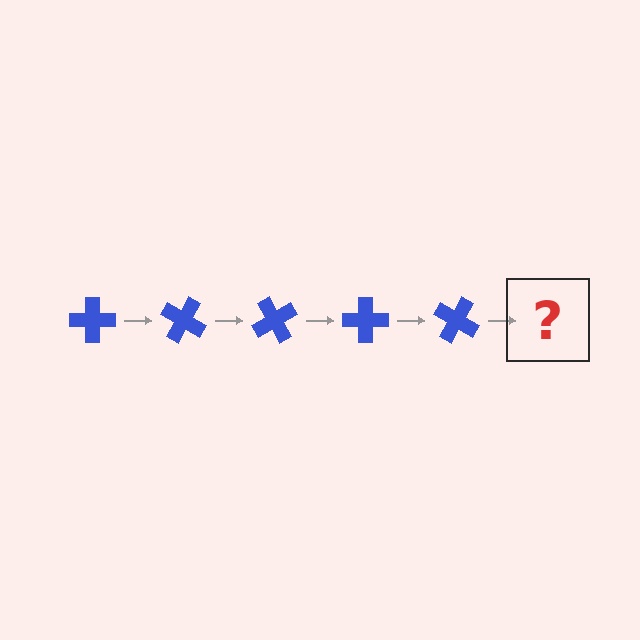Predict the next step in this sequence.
The next step is a blue cross rotated 150 degrees.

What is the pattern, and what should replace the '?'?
The pattern is that the cross rotates 30 degrees each step. The '?' should be a blue cross rotated 150 degrees.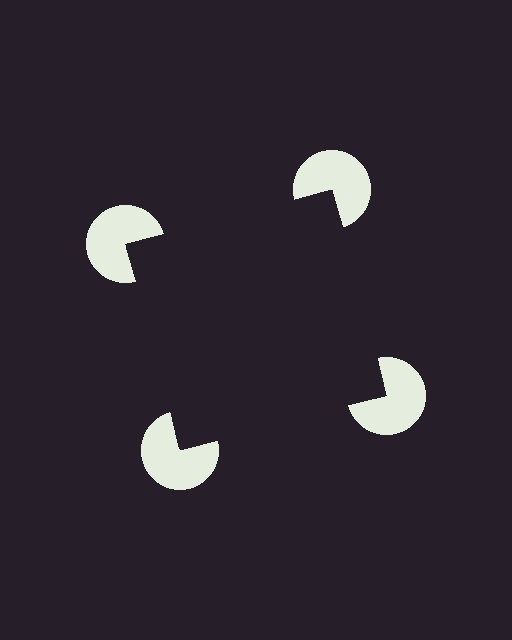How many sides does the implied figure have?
4 sides.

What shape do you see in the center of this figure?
An illusory square — its edges are inferred from the aligned wedge cuts in the pac-man discs, not physically drawn.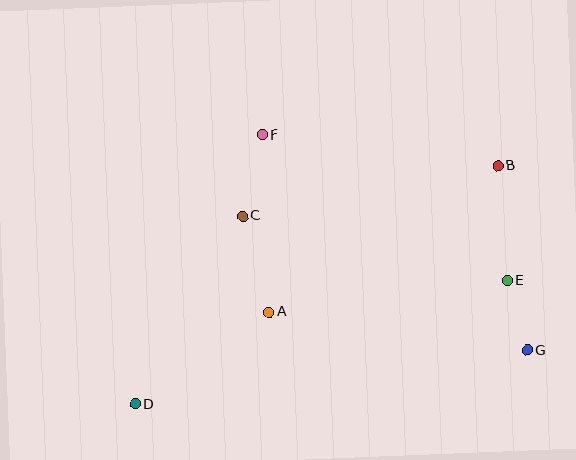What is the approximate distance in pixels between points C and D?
The distance between C and D is approximately 217 pixels.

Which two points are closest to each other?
Points E and G are closest to each other.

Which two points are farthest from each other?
Points B and D are farthest from each other.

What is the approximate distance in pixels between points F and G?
The distance between F and G is approximately 342 pixels.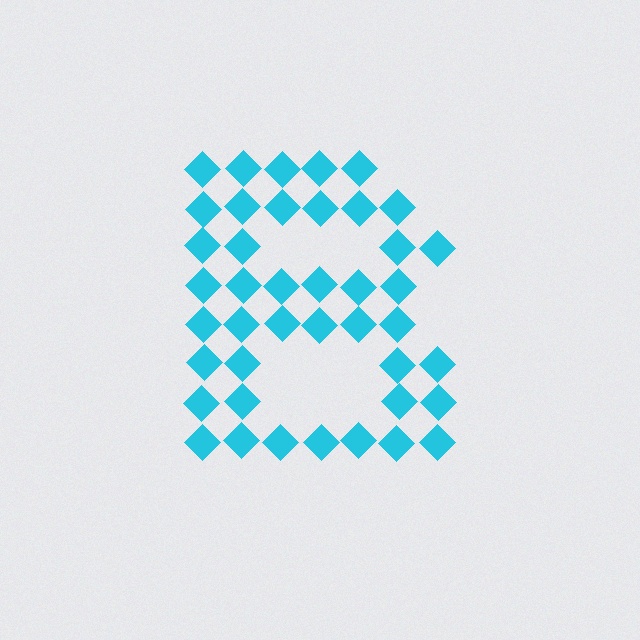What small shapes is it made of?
It is made of small diamonds.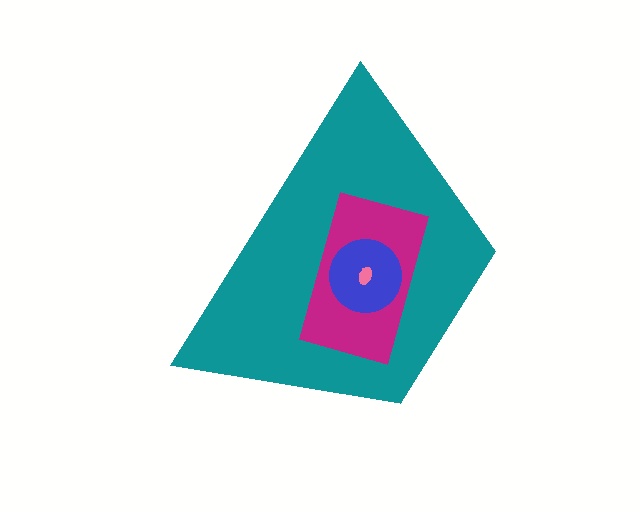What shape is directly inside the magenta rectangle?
The blue circle.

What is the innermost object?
The pink ellipse.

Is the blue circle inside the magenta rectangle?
Yes.